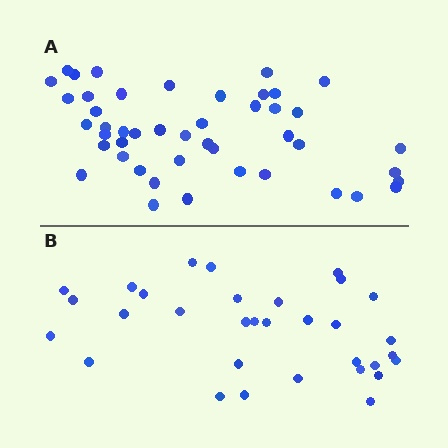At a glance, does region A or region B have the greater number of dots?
Region A (the top region) has more dots.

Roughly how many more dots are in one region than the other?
Region A has approximately 15 more dots than region B.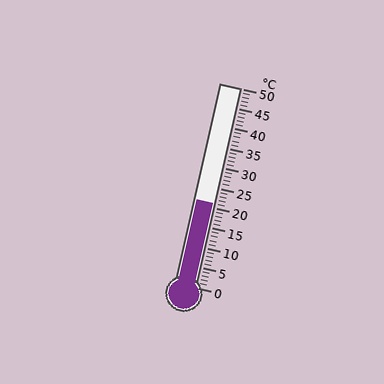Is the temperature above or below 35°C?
The temperature is below 35°C.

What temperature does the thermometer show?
The thermometer shows approximately 21°C.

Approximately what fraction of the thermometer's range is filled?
The thermometer is filled to approximately 40% of its range.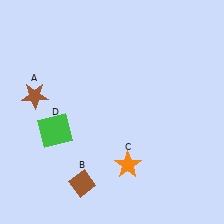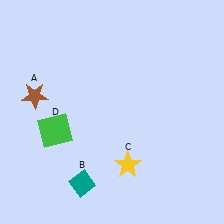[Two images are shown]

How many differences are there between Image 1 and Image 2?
There are 2 differences between the two images.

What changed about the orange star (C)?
In Image 1, C is orange. In Image 2, it changed to yellow.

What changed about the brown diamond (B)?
In Image 1, B is brown. In Image 2, it changed to teal.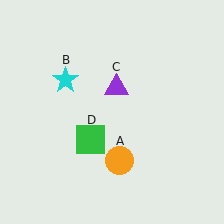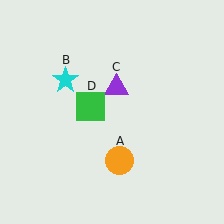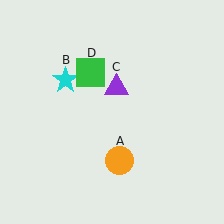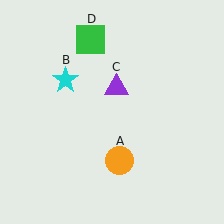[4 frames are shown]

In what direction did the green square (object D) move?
The green square (object D) moved up.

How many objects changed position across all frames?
1 object changed position: green square (object D).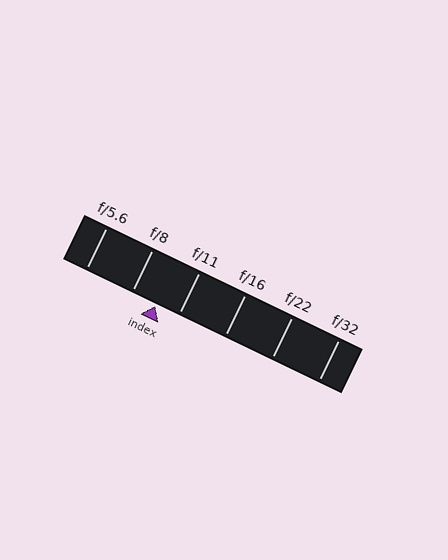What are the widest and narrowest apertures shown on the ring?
The widest aperture shown is f/5.6 and the narrowest is f/32.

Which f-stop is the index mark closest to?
The index mark is closest to f/11.